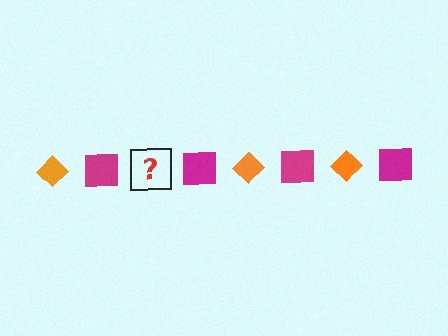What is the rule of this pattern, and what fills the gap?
The rule is that the pattern alternates between orange diamond and magenta square. The gap should be filled with an orange diamond.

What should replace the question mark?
The question mark should be replaced with an orange diamond.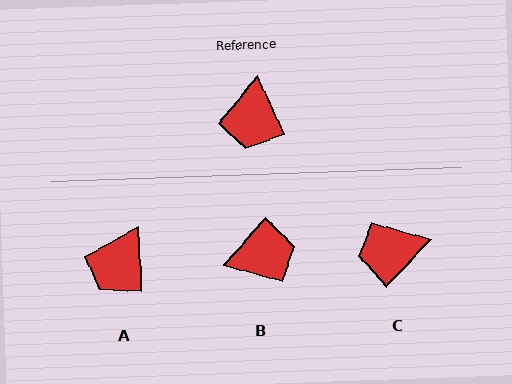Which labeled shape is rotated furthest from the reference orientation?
B, about 114 degrees away.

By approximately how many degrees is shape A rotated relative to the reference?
Approximately 22 degrees clockwise.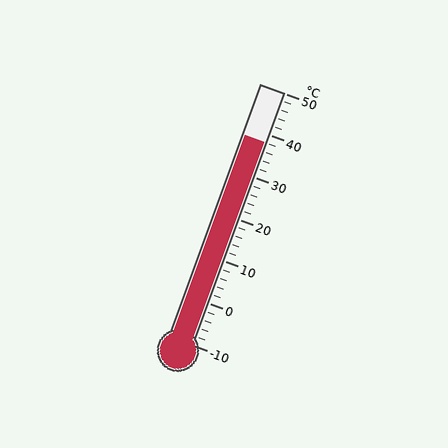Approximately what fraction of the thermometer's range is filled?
The thermometer is filled to approximately 80% of its range.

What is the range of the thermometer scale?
The thermometer scale ranges from -10°C to 50°C.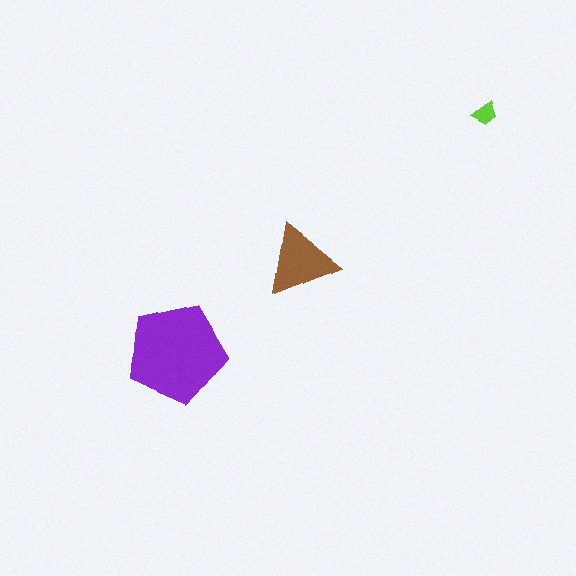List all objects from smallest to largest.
The lime trapezoid, the brown triangle, the purple pentagon.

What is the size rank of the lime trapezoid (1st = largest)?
3rd.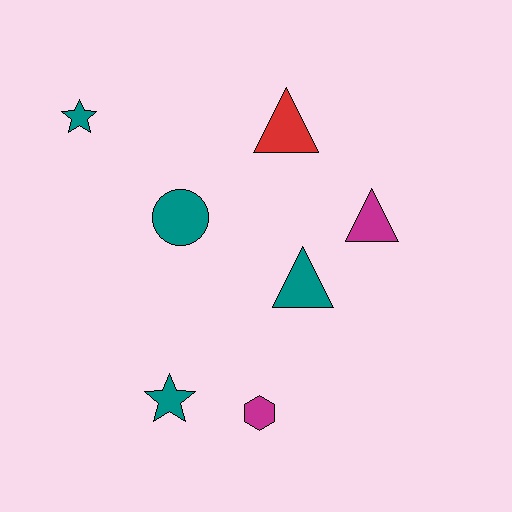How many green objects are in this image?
There are no green objects.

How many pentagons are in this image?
There are no pentagons.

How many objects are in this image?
There are 7 objects.